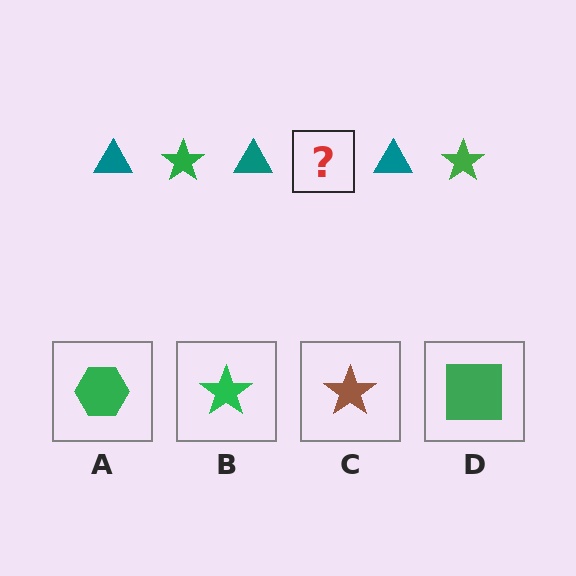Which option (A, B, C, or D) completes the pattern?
B.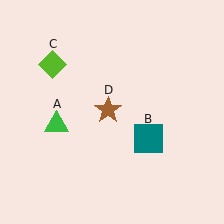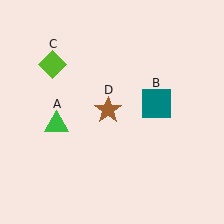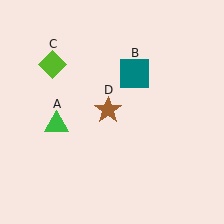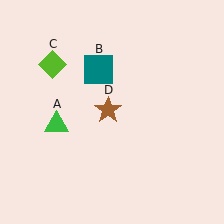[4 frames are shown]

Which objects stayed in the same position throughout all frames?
Green triangle (object A) and lime diamond (object C) and brown star (object D) remained stationary.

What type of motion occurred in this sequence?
The teal square (object B) rotated counterclockwise around the center of the scene.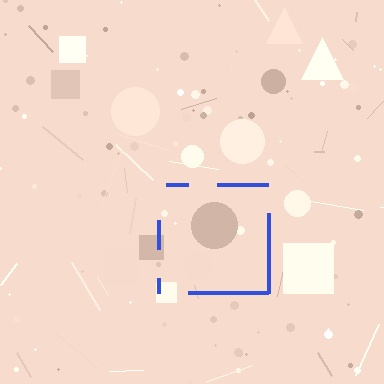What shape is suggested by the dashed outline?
The dashed outline suggests a square.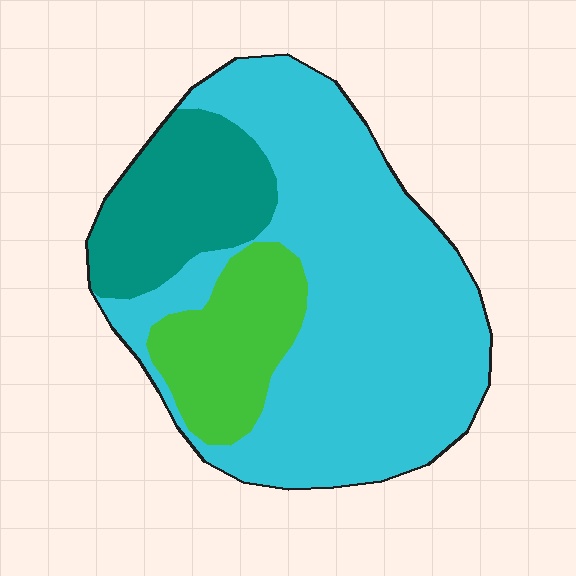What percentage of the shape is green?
Green takes up about one sixth (1/6) of the shape.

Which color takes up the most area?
Cyan, at roughly 65%.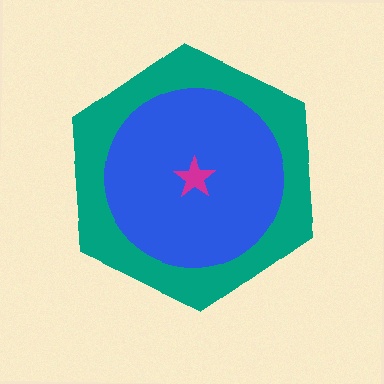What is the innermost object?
The magenta star.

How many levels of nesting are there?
3.